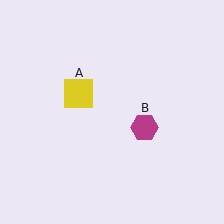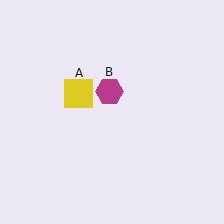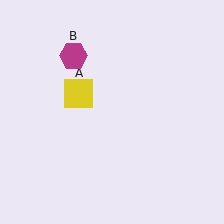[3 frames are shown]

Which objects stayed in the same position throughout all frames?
Yellow square (object A) remained stationary.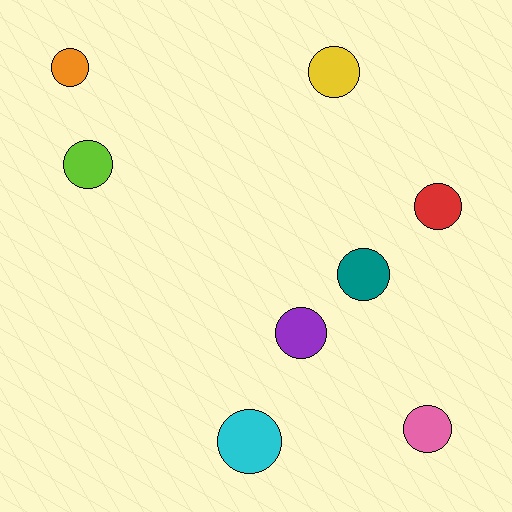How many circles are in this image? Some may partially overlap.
There are 8 circles.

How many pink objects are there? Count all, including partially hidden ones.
There is 1 pink object.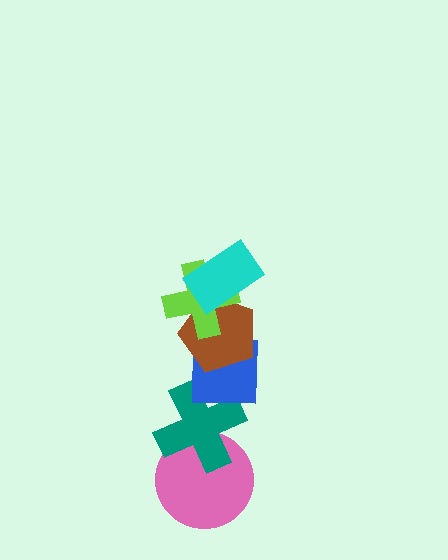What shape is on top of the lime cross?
The cyan rectangle is on top of the lime cross.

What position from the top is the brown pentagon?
The brown pentagon is 3rd from the top.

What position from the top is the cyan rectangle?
The cyan rectangle is 1st from the top.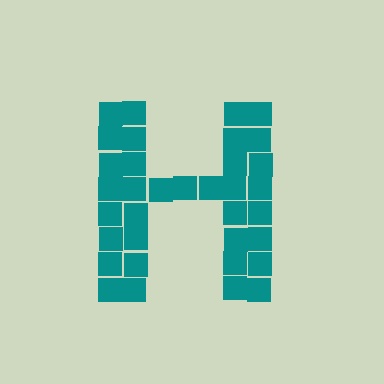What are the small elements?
The small elements are squares.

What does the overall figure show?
The overall figure shows the letter H.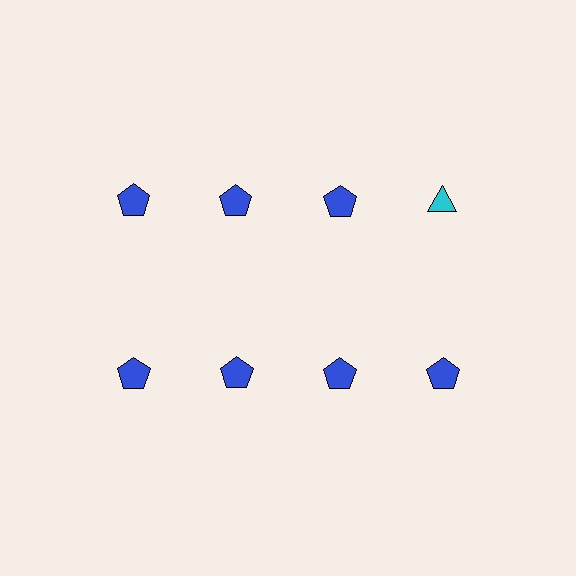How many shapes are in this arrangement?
There are 8 shapes arranged in a grid pattern.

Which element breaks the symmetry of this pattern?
The cyan triangle in the top row, second from right column breaks the symmetry. All other shapes are blue pentagons.